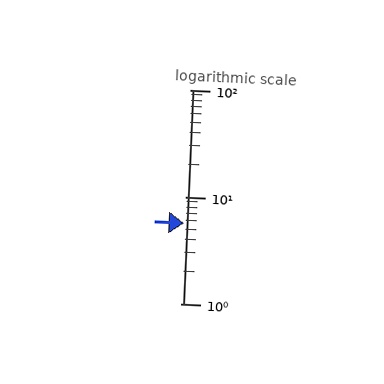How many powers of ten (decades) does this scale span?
The scale spans 2 decades, from 1 to 100.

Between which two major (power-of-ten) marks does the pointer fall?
The pointer is between 1 and 10.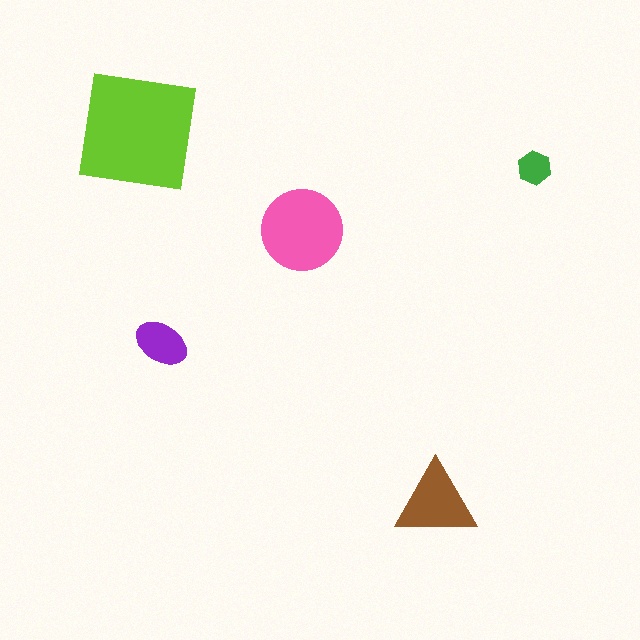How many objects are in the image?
There are 5 objects in the image.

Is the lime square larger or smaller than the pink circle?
Larger.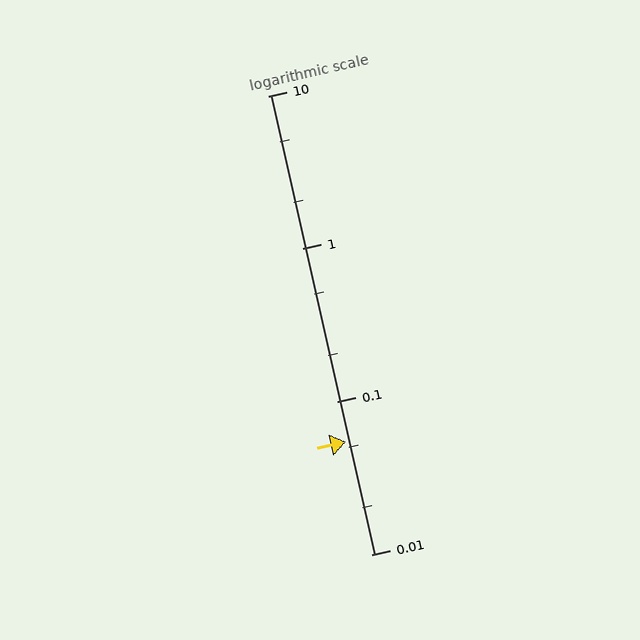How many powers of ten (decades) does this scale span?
The scale spans 3 decades, from 0.01 to 10.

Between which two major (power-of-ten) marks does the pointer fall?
The pointer is between 0.01 and 0.1.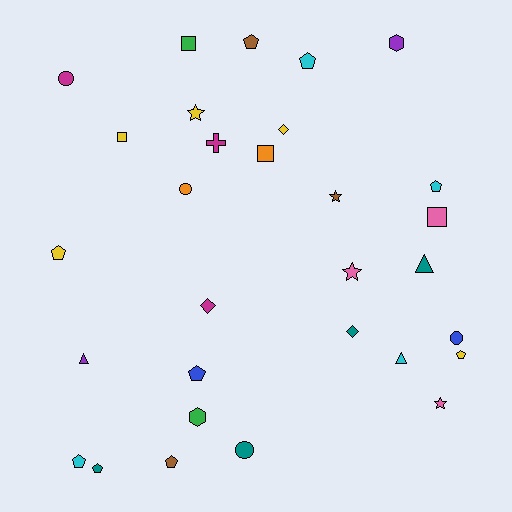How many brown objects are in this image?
There are 3 brown objects.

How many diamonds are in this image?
There are 3 diamonds.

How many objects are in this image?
There are 30 objects.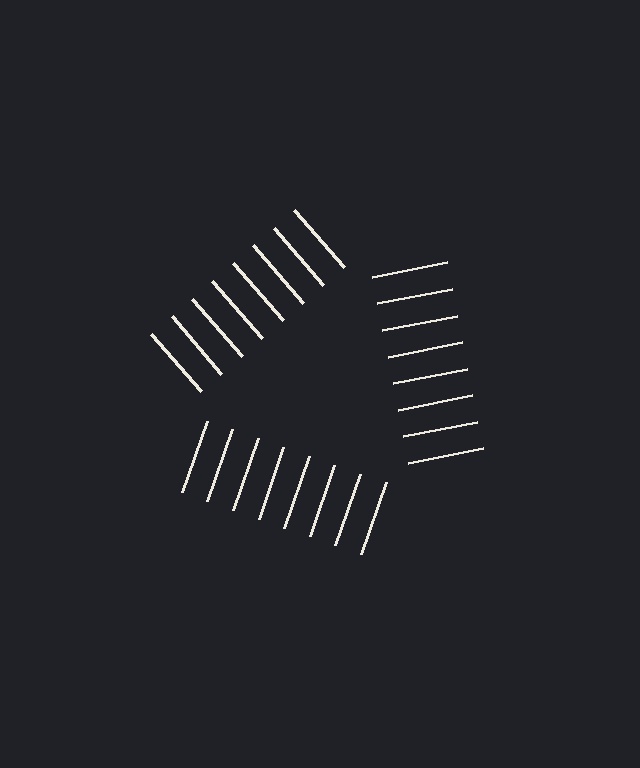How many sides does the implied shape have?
3 sides — the line-ends trace a triangle.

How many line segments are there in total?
24 — 8 along each of the 3 edges.